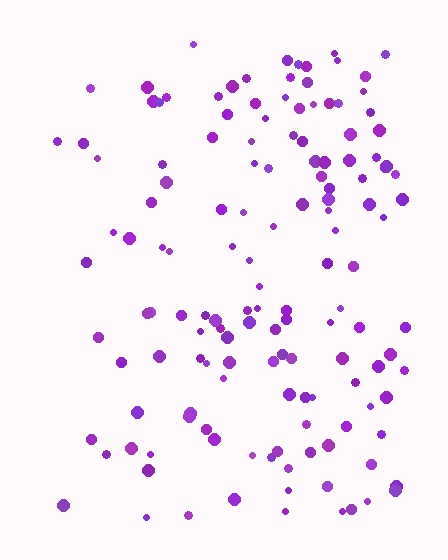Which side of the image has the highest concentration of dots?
The right.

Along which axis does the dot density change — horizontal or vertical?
Horizontal.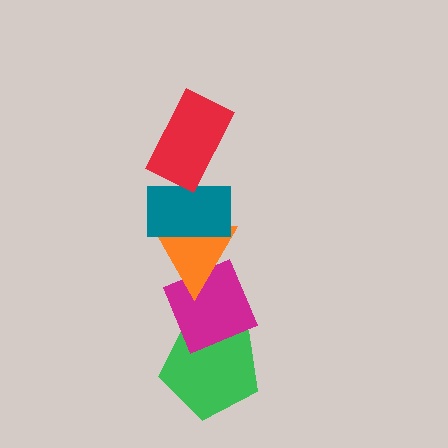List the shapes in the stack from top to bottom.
From top to bottom: the red rectangle, the teal rectangle, the orange triangle, the magenta diamond, the green pentagon.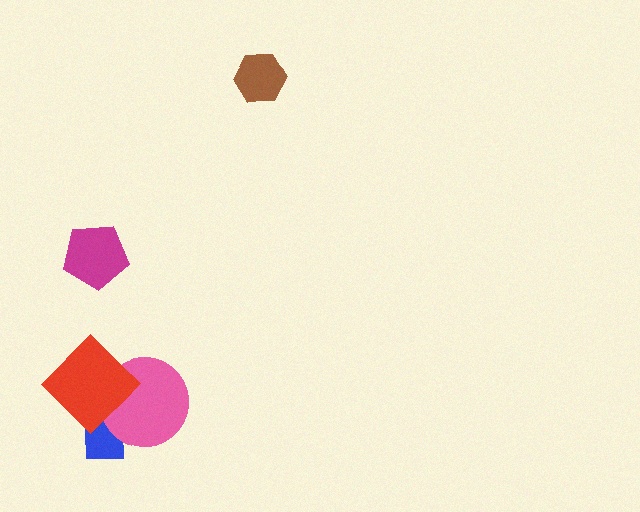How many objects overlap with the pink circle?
2 objects overlap with the pink circle.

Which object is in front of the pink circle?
The red diamond is in front of the pink circle.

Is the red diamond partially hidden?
No, no other shape covers it.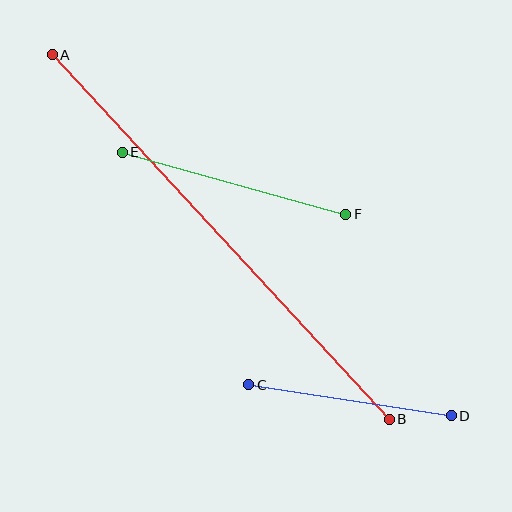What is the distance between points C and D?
The distance is approximately 205 pixels.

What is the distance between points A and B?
The distance is approximately 496 pixels.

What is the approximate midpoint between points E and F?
The midpoint is at approximately (234, 183) pixels.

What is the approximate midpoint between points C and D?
The midpoint is at approximately (350, 400) pixels.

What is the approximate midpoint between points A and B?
The midpoint is at approximately (221, 237) pixels.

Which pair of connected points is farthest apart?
Points A and B are farthest apart.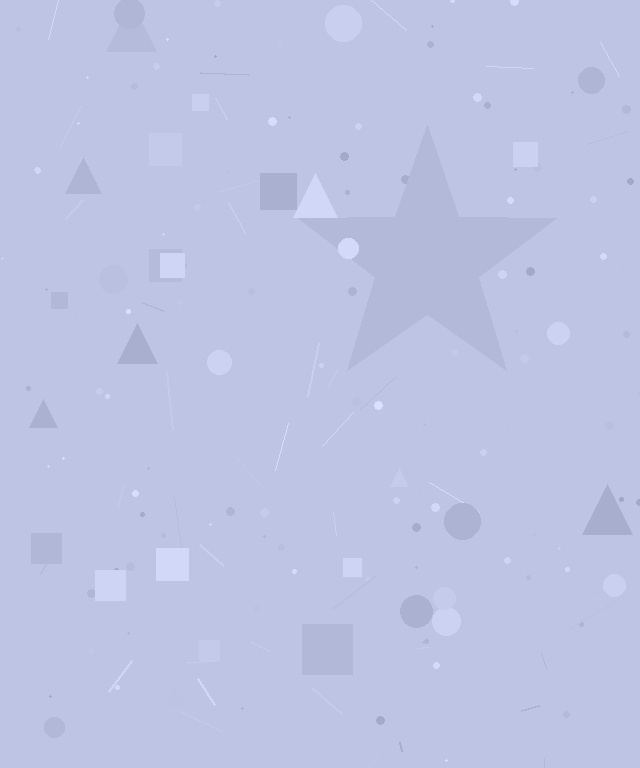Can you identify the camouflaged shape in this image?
The camouflaged shape is a star.